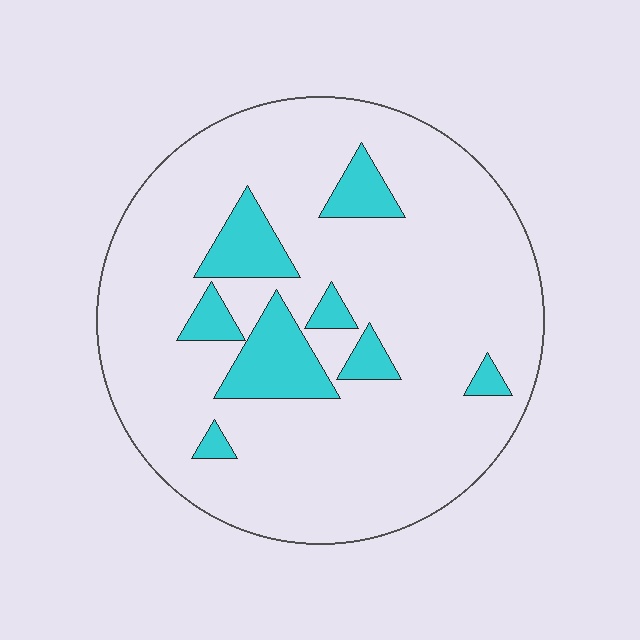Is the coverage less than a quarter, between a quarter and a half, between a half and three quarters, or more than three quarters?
Less than a quarter.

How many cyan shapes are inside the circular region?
8.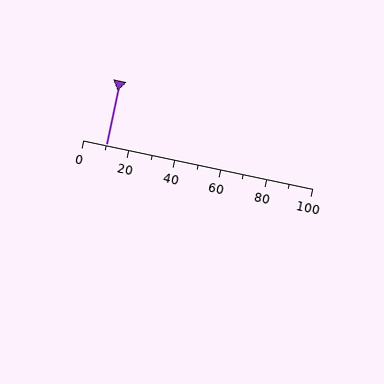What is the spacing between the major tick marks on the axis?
The major ticks are spaced 20 apart.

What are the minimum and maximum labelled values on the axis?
The axis runs from 0 to 100.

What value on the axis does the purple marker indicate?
The marker indicates approximately 10.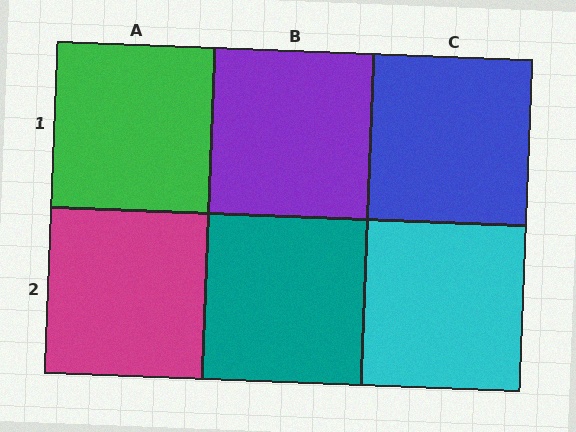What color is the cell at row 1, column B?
Purple.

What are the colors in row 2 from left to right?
Magenta, teal, cyan.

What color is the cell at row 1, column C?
Blue.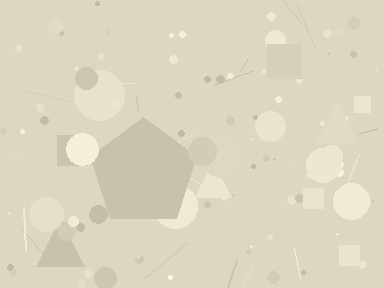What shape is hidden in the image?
A pentagon is hidden in the image.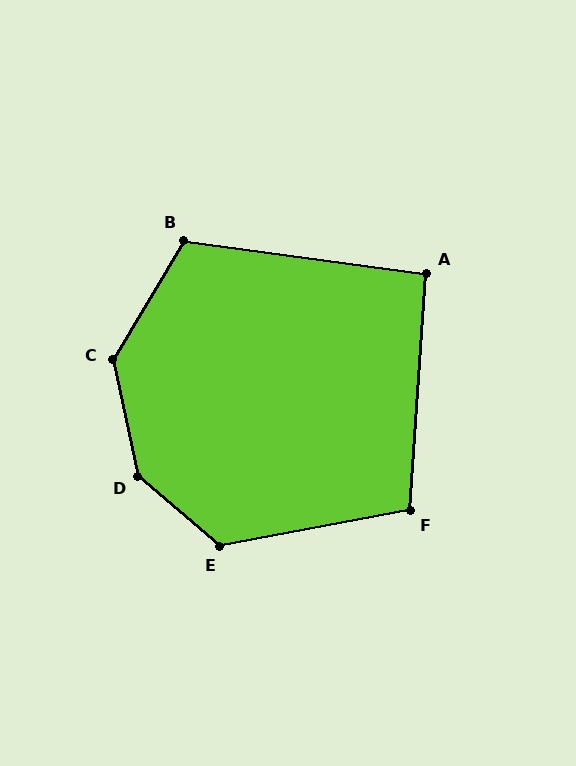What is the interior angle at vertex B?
Approximately 113 degrees (obtuse).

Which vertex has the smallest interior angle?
A, at approximately 94 degrees.